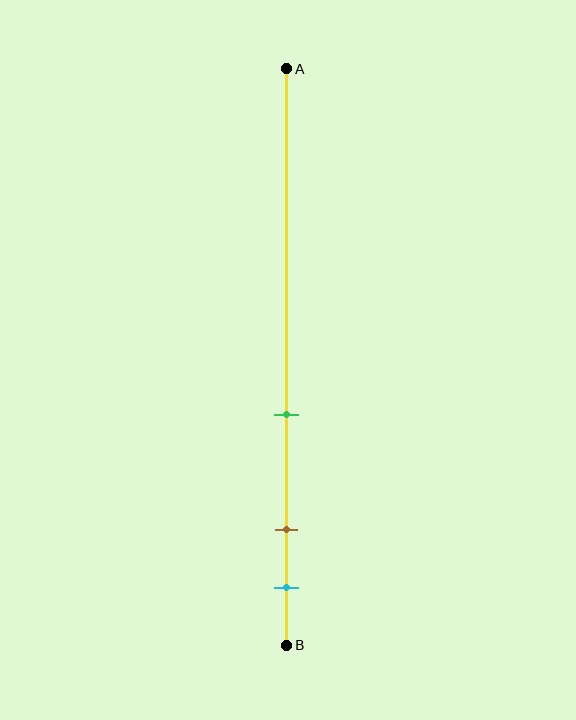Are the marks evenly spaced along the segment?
No, the marks are not evenly spaced.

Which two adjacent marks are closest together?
The brown and cyan marks are the closest adjacent pair.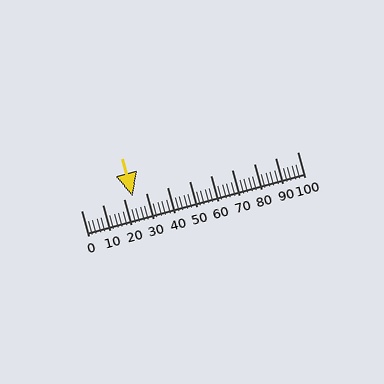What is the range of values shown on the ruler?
The ruler shows values from 0 to 100.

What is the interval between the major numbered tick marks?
The major tick marks are spaced 10 units apart.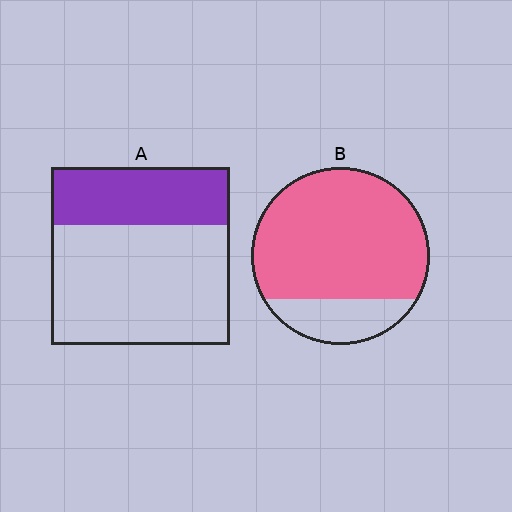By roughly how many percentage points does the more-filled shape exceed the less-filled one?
By roughly 45 percentage points (B over A).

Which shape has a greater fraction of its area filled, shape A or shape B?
Shape B.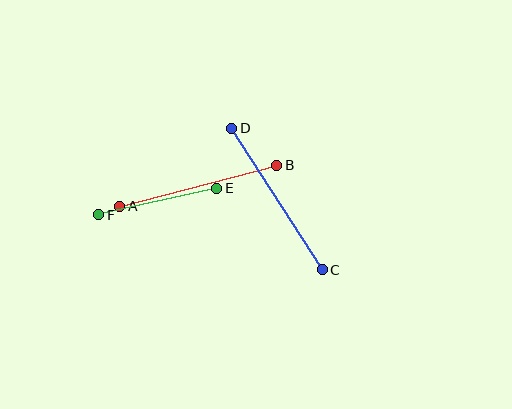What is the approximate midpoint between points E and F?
The midpoint is at approximately (158, 201) pixels.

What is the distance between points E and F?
The distance is approximately 121 pixels.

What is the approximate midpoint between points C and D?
The midpoint is at approximately (277, 199) pixels.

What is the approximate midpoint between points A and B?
The midpoint is at approximately (198, 186) pixels.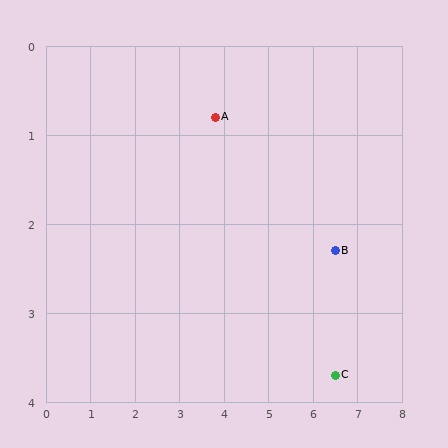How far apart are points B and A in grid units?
Points B and A are about 3.1 grid units apart.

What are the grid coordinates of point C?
Point C is at approximately (6.5, 3.7).